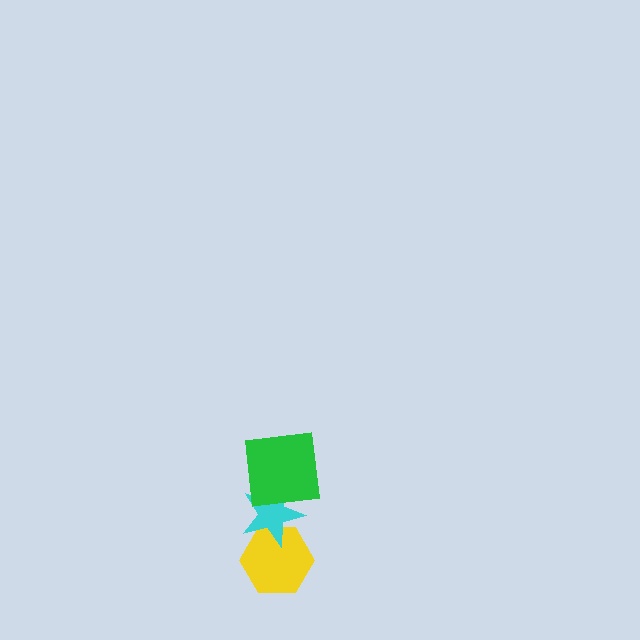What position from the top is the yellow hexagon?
The yellow hexagon is 3rd from the top.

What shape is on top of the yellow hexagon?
The cyan star is on top of the yellow hexagon.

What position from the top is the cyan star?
The cyan star is 2nd from the top.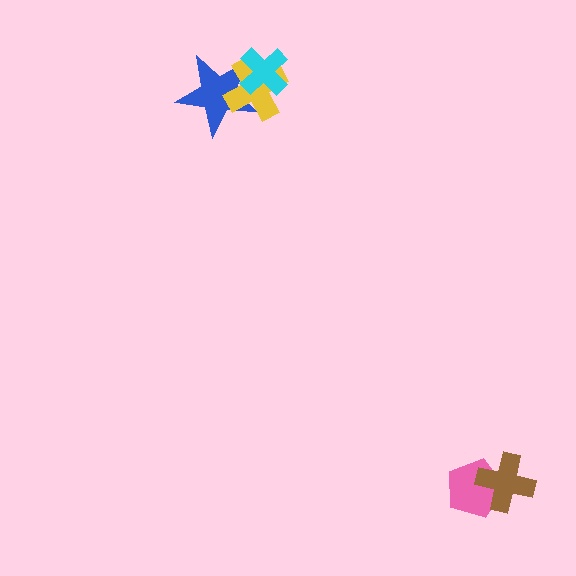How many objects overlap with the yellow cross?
2 objects overlap with the yellow cross.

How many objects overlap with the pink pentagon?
1 object overlaps with the pink pentagon.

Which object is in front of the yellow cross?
The cyan cross is in front of the yellow cross.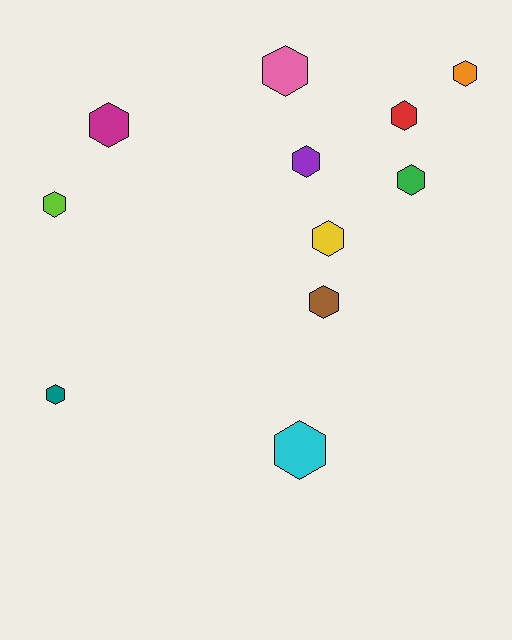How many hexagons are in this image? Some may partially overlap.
There are 11 hexagons.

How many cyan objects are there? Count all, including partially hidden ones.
There is 1 cyan object.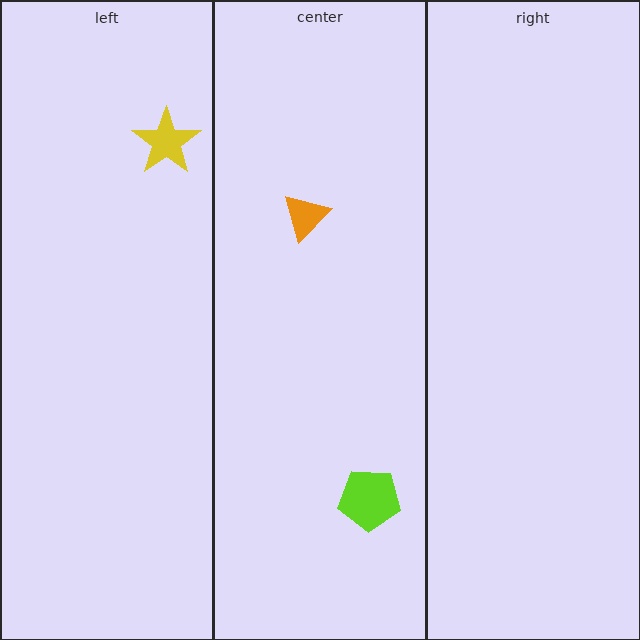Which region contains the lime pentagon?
The center region.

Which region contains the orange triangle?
The center region.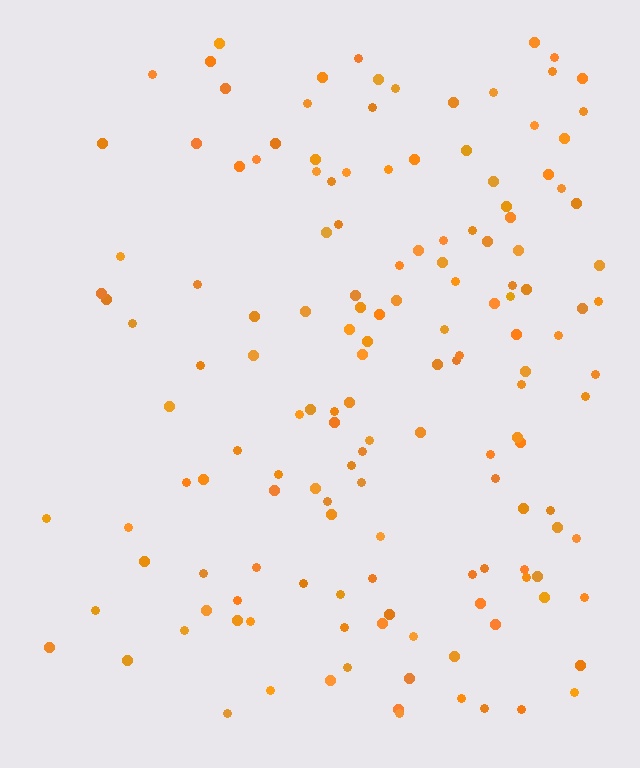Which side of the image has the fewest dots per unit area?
The left.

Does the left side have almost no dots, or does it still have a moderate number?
Still a moderate number, just noticeably fewer than the right.